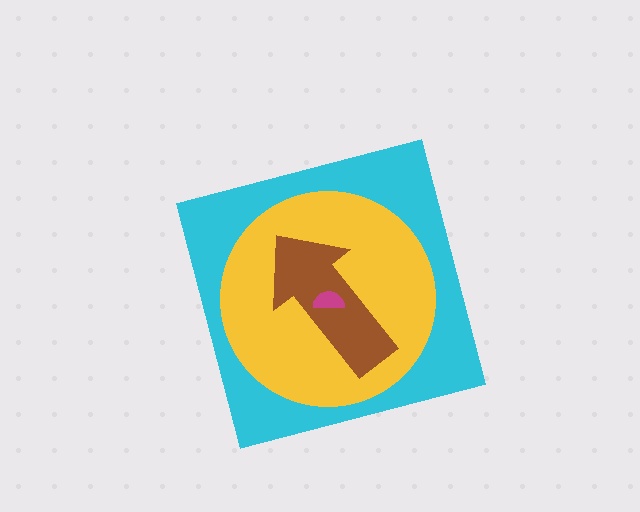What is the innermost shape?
The magenta semicircle.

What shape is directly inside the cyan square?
The yellow circle.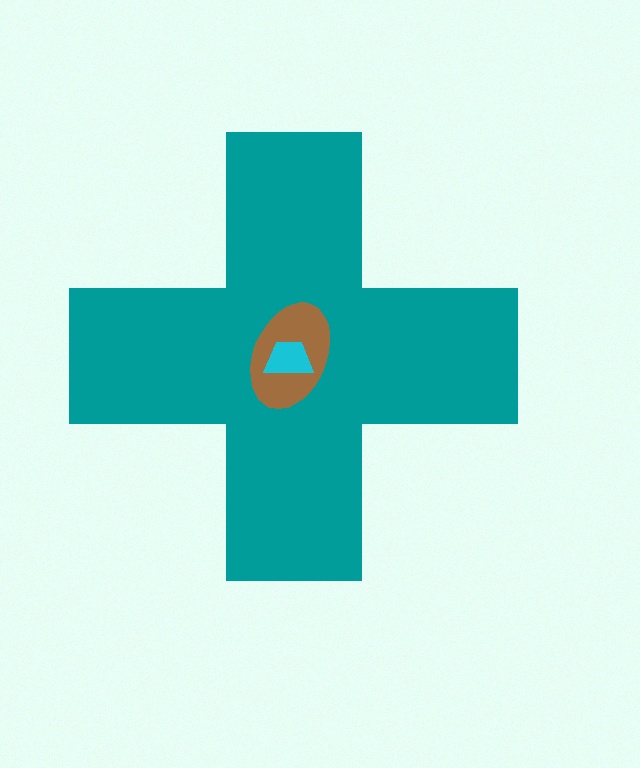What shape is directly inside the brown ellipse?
The cyan trapezoid.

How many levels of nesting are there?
3.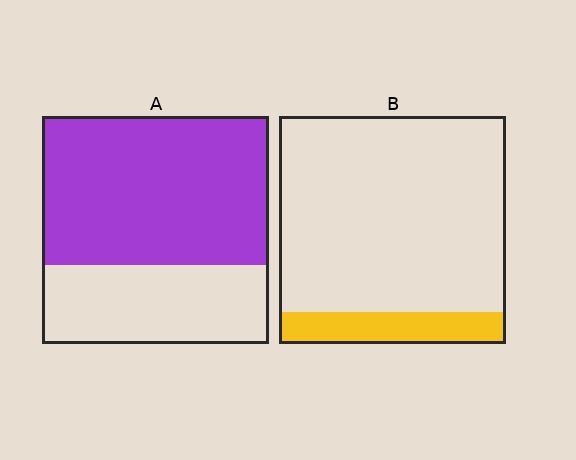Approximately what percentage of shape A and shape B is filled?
A is approximately 65% and B is approximately 15%.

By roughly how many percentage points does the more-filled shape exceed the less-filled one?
By roughly 50 percentage points (A over B).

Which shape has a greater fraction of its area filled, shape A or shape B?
Shape A.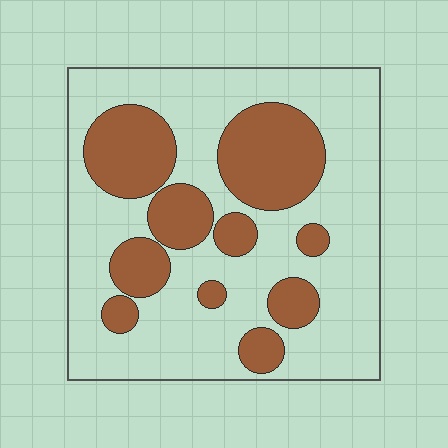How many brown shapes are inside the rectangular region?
10.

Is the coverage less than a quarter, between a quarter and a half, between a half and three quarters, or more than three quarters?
Between a quarter and a half.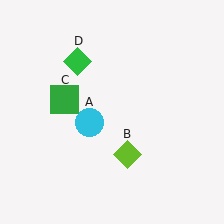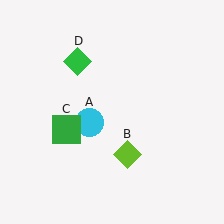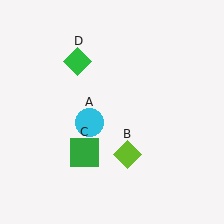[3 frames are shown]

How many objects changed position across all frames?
1 object changed position: green square (object C).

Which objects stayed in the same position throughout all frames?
Cyan circle (object A) and lime diamond (object B) and green diamond (object D) remained stationary.